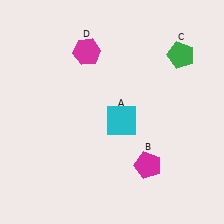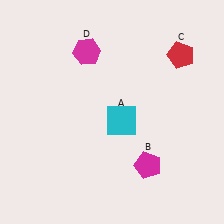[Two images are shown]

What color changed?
The pentagon (C) changed from green in Image 1 to red in Image 2.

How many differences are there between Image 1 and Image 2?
There is 1 difference between the two images.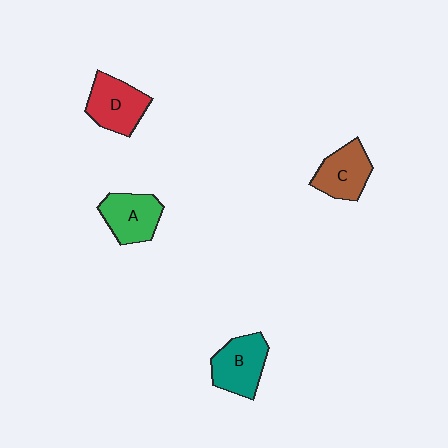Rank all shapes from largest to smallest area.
From largest to smallest: B (teal), D (red), A (green), C (brown).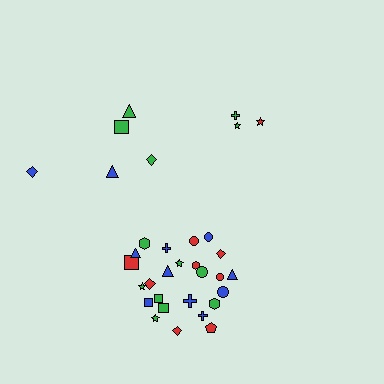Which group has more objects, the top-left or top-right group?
The top-left group.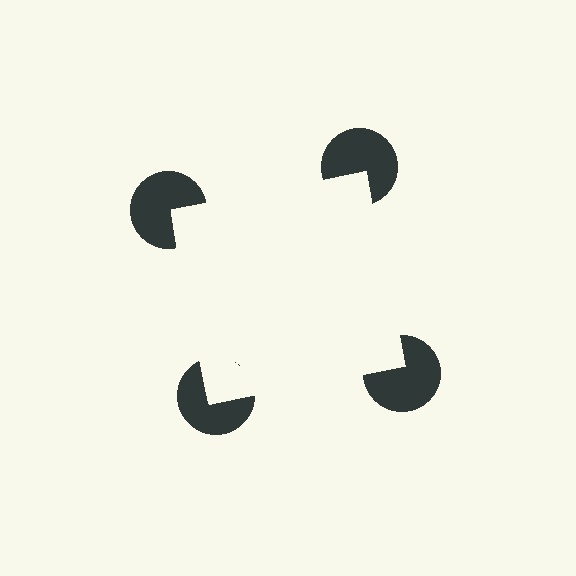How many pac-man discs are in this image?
There are 4 — one at each vertex of the illusory square.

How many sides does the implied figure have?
4 sides.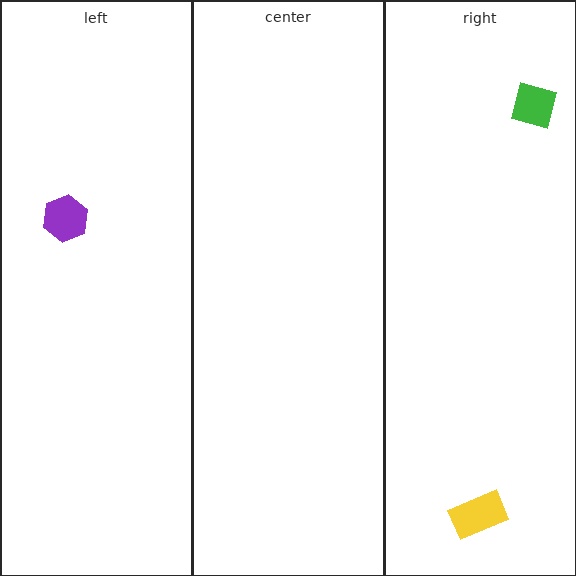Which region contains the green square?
The right region.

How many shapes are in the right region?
2.